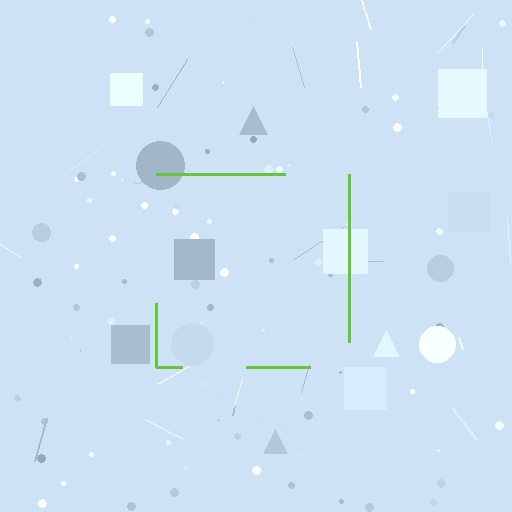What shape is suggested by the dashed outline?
The dashed outline suggests a square.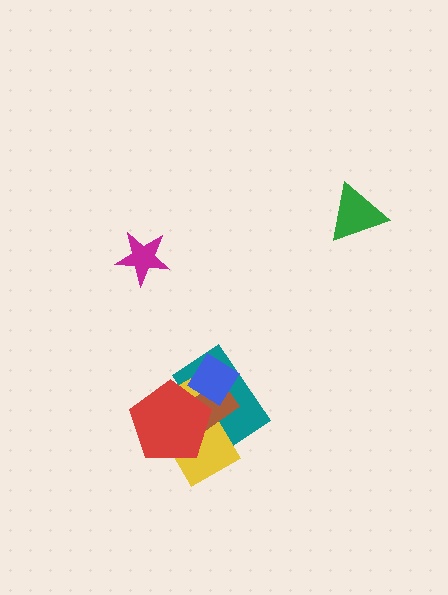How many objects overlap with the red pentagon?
4 objects overlap with the red pentagon.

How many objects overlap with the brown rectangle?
4 objects overlap with the brown rectangle.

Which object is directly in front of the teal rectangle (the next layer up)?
The yellow rectangle is directly in front of the teal rectangle.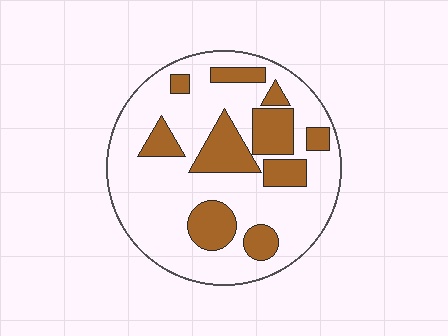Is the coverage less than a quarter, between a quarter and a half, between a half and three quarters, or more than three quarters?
Between a quarter and a half.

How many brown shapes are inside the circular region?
10.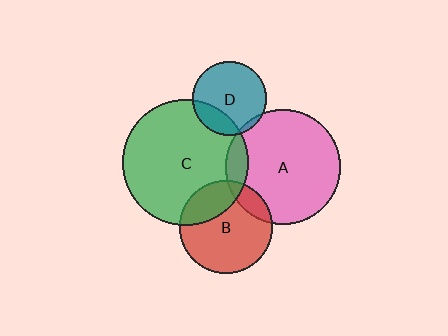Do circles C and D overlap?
Yes.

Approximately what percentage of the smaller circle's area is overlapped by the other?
Approximately 20%.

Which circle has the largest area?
Circle C (green).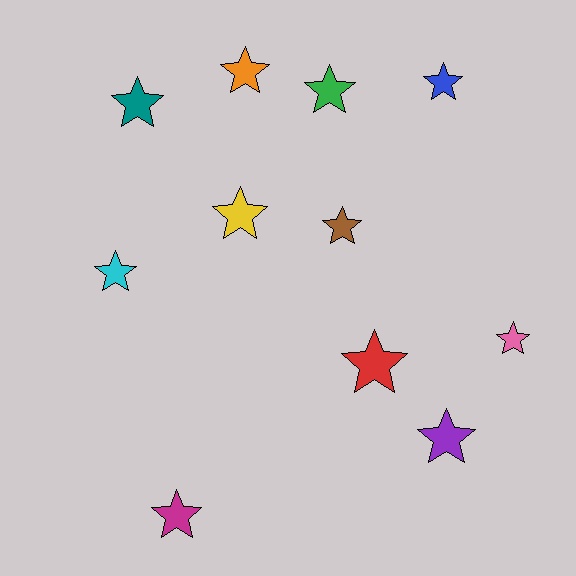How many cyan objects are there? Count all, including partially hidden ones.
There is 1 cyan object.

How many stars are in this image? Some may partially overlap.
There are 11 stars.